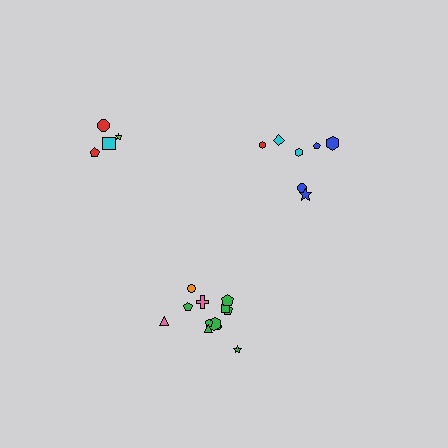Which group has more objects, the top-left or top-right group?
The top-right group.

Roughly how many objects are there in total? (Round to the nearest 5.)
Roughly 25 objects in total.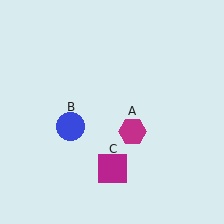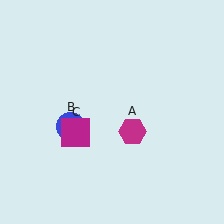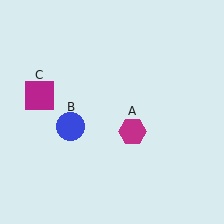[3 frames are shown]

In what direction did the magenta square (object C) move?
The magenta square (object C) moved up and to the left.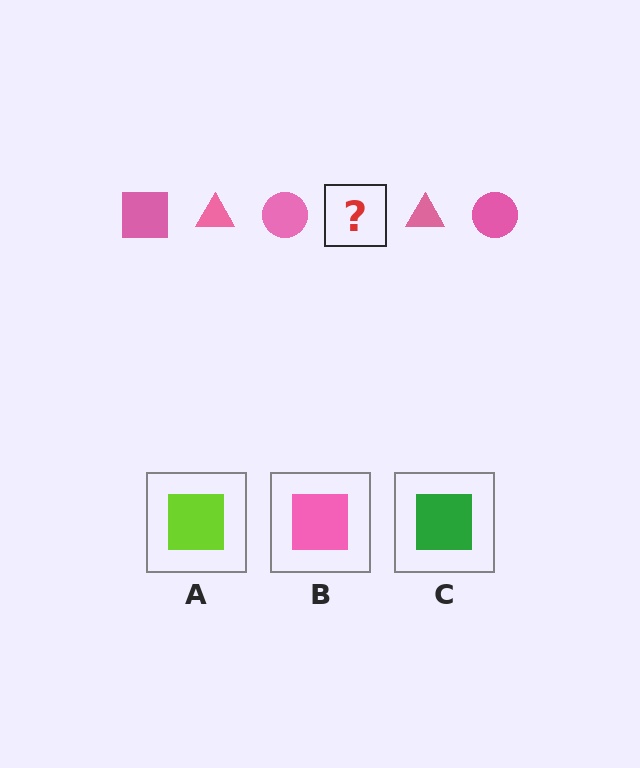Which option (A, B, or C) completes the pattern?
B.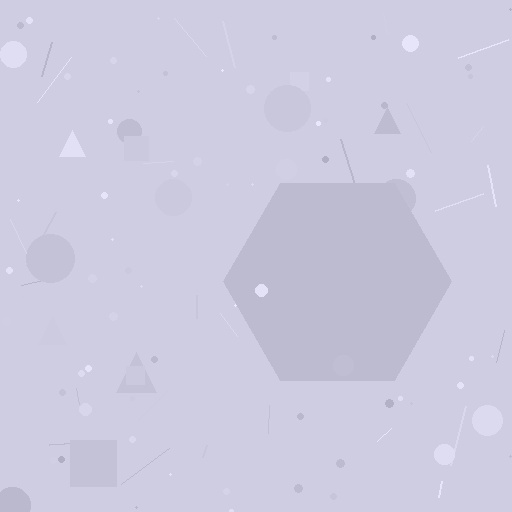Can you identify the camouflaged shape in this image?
The camouflaged shape is a hexagon.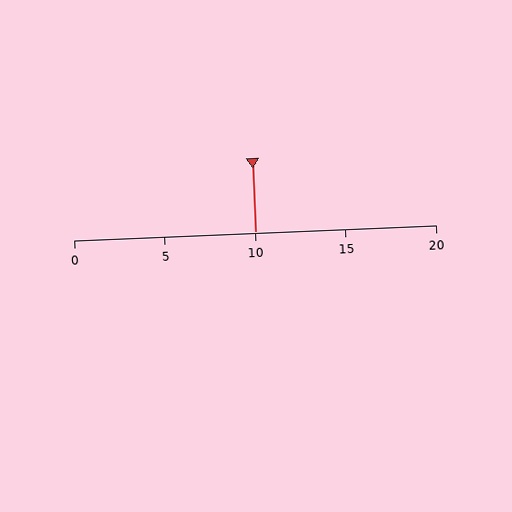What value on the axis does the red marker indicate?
The marker indicates approximately 10.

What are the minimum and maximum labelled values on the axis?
The axis runs from 0 to 20.